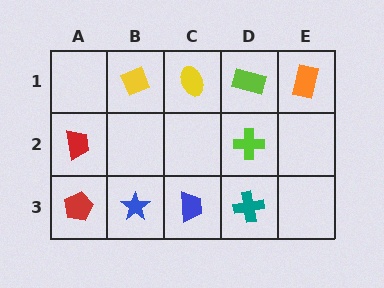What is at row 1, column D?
A lime rectangle.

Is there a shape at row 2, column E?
No, that cell is empty.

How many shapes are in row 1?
4 shapes.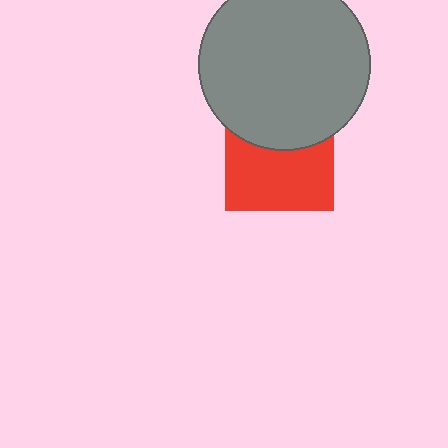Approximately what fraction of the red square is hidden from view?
Roughly 39% of the red square is hidden behind the gray circle.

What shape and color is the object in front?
The object in front is a gray circle.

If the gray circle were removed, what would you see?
You would see the complete red square.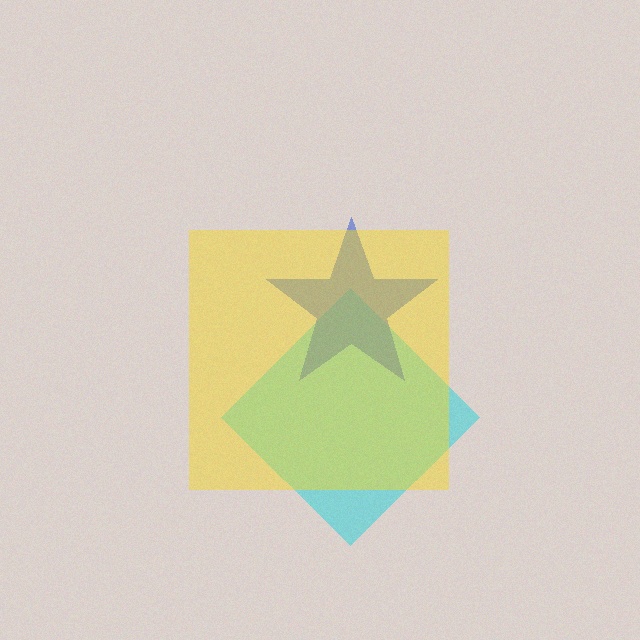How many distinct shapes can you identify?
There are 3 distinct shapes: a cyan diamond, a blue star, a yellow square.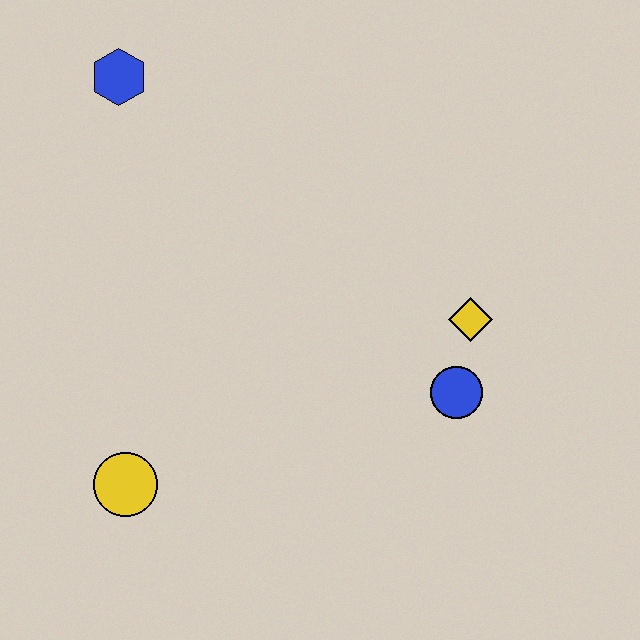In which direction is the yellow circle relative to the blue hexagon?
The yellow circle is below the blue hexagon.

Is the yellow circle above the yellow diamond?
No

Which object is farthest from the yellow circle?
The blue hexagon is farthest from the yellow circle.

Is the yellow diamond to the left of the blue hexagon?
No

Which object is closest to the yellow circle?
The blue circle is closest to the yellow circle.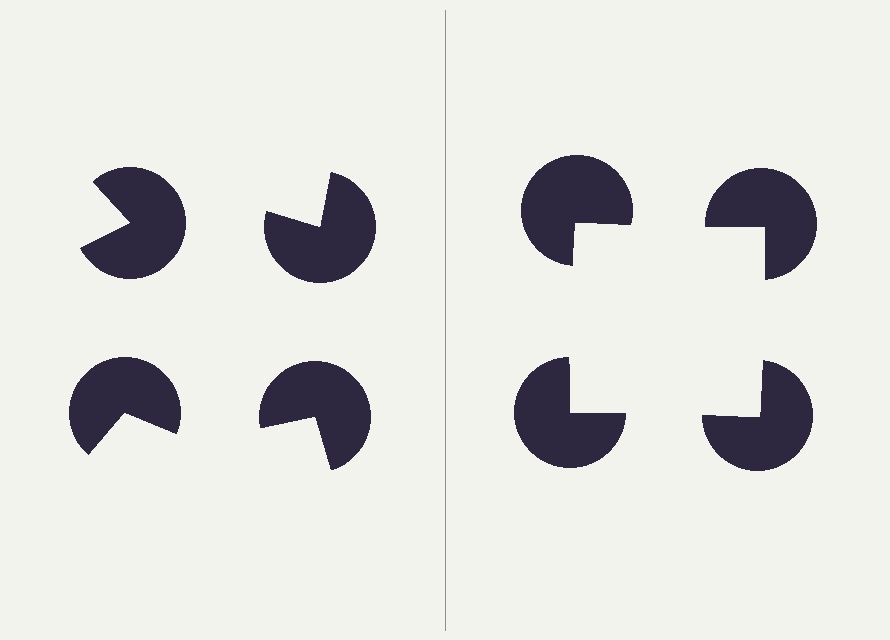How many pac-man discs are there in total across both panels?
8 — 4 on each side.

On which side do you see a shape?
An illusory square appears on the right side. On the left side the wedge cuts are rotated, so no coherent shape forms.